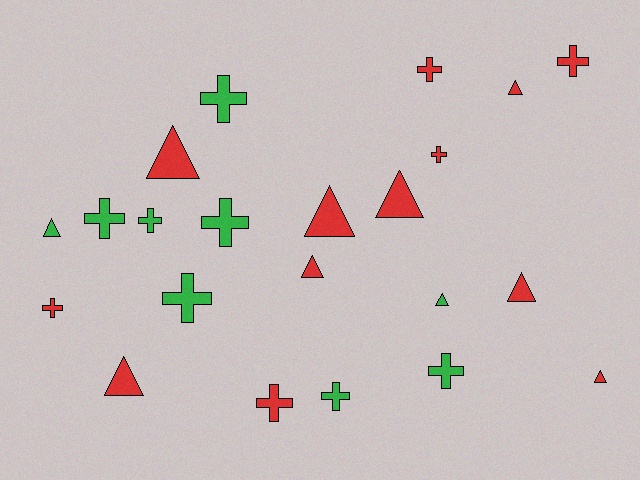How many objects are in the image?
There are 22 objects.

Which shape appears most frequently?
Cross, with 12 objects.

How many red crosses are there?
There are 5 red crosses.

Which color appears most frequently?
Red, with 13 objects.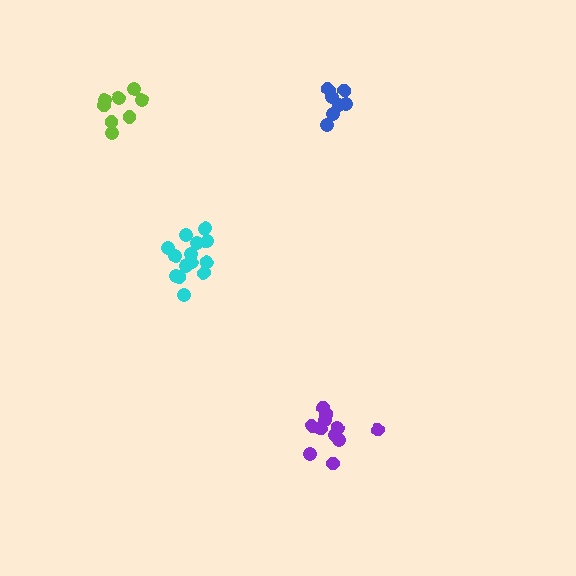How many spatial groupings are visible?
There are 4 spatial groupings.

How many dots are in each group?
Group 1: 8 dots, Group 2: 8 dots, Group 3: 12 dots, Group 4: 14 dots (42 total).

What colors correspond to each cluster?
The clusters are colored: blue, lime, purple, cyan.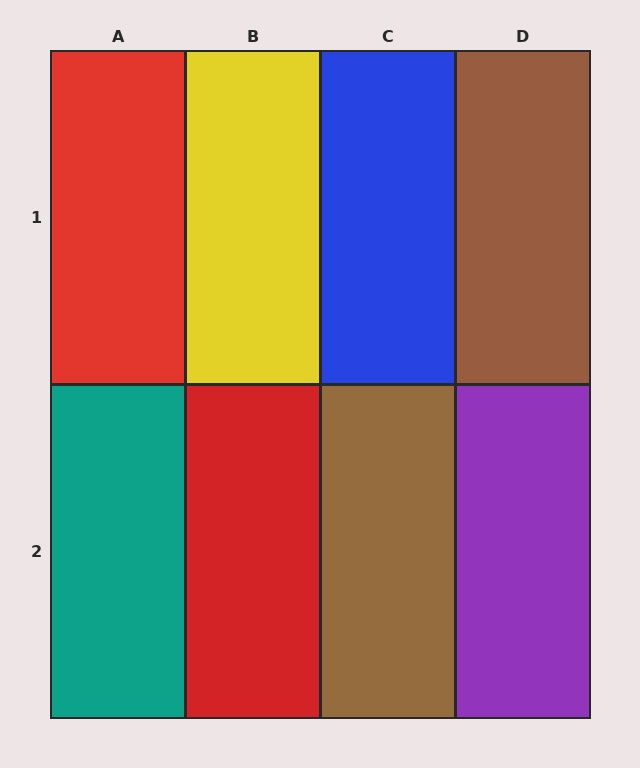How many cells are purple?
1 cell is purple.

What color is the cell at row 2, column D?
Purple.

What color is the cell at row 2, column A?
Teal.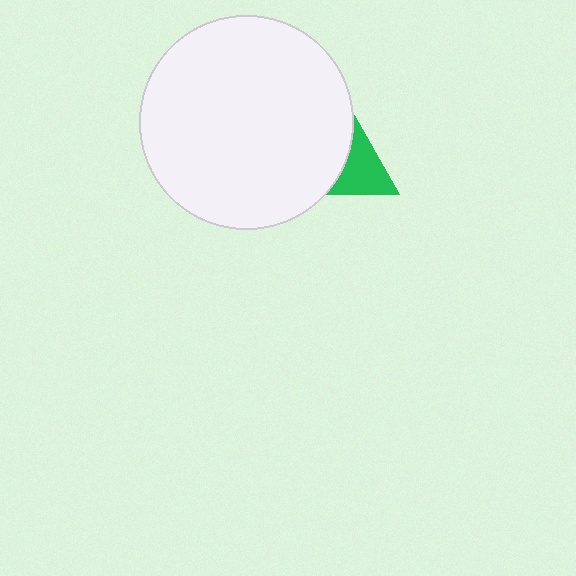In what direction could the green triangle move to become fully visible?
The green triangle could move right. That would shift it out from behind the white circle entirely.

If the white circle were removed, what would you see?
You would see the complete green triangle.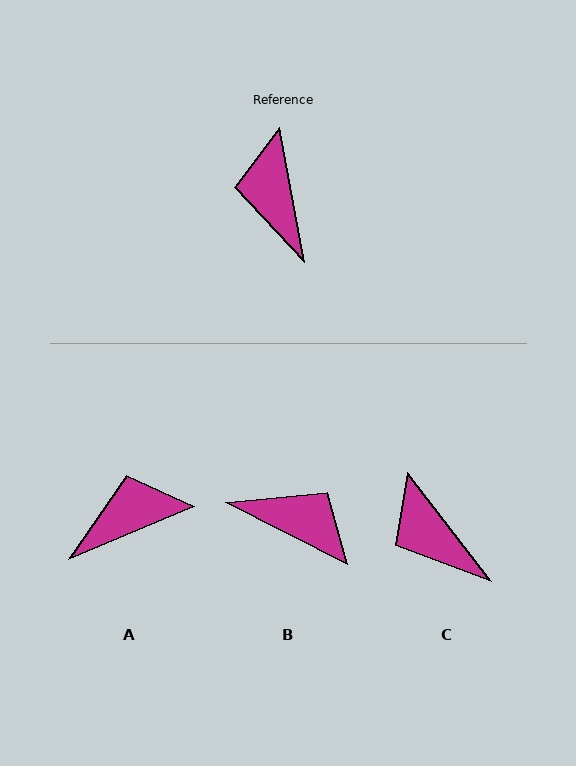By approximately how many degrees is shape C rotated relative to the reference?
Approximately 27 degrees counter-clockwise.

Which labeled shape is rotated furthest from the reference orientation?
B, about 127 degrees away.